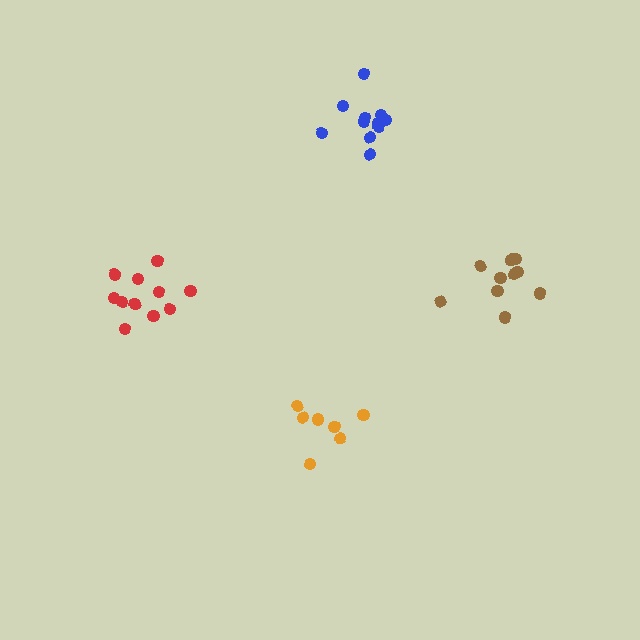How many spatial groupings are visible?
There are 4 spatial groupings.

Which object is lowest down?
The orange cluster is bottommost.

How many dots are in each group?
Group 1: 10 dots, Group 2: 11 dots, Group 3: 7 dots, Group 4: 12 dots (40 total).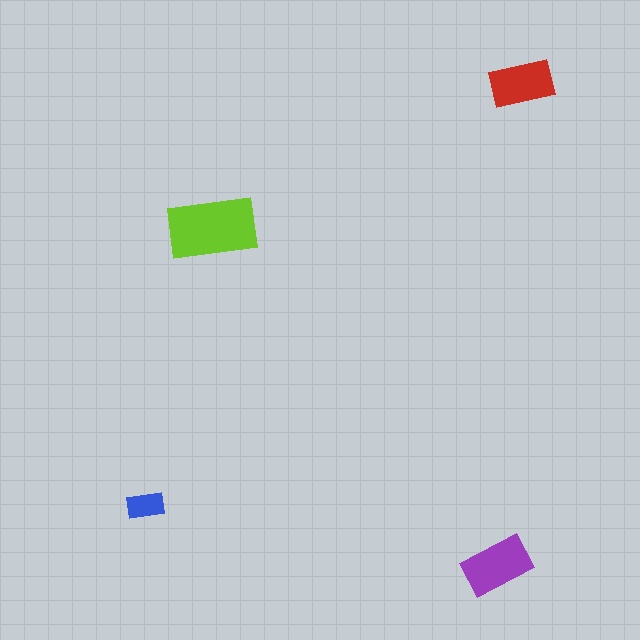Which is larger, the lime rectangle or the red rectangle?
The lime one.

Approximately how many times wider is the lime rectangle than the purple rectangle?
About 1.5 times wider.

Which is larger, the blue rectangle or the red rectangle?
The red one.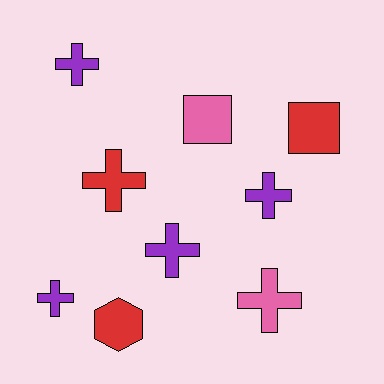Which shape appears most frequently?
Cross, with 6 objects.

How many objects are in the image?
There are 9 objects.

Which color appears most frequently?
Purple, with 4 objects.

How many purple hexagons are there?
There are no purple hexagons.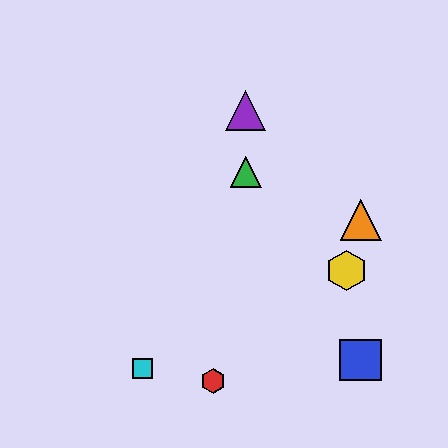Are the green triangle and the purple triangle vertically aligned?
Yes, both are at x≈246.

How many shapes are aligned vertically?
2 shapes (the green triangle, the purple triangle) are aligned vertically.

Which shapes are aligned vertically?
The green triangle, the purple triangle are aligned vertically.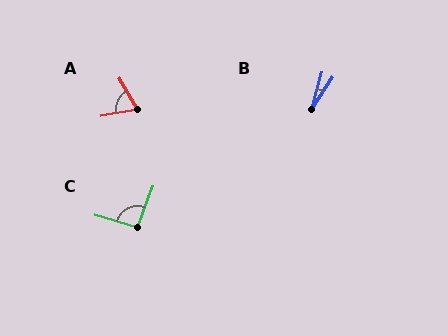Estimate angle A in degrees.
Approximately 70 degrees.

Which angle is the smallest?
B, at approximately 18 degrees.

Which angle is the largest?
C, at approximately 95 degrees.